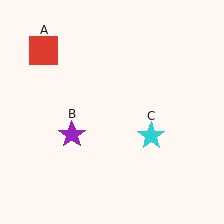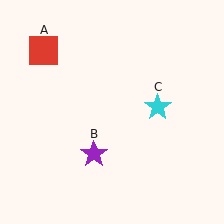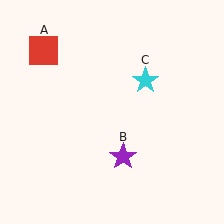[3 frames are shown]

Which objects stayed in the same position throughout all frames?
Red square (object A) remained stationary.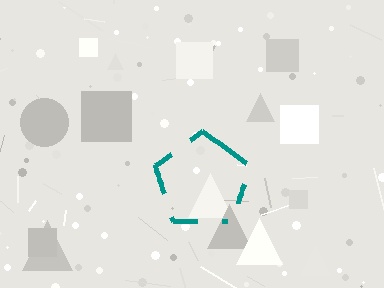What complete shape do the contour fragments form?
The contour fragments form a pentagon.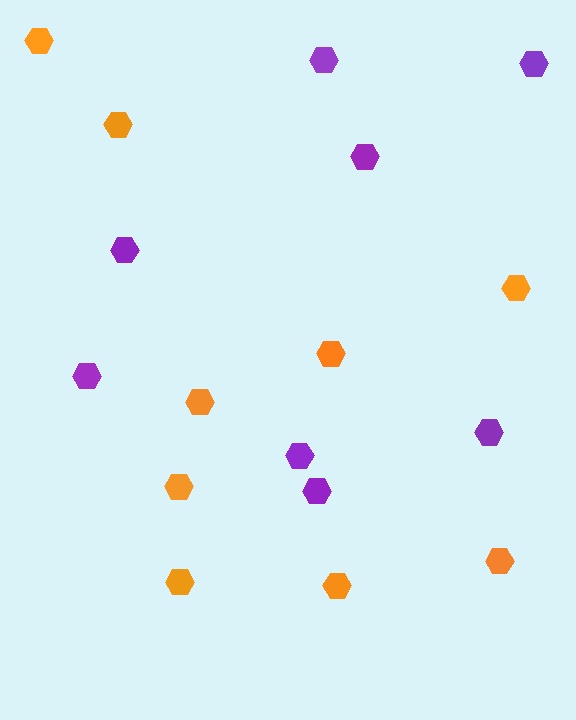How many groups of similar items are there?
There are 2 groups: one group of orange hexagons (9) and one group of purple hexagons (8).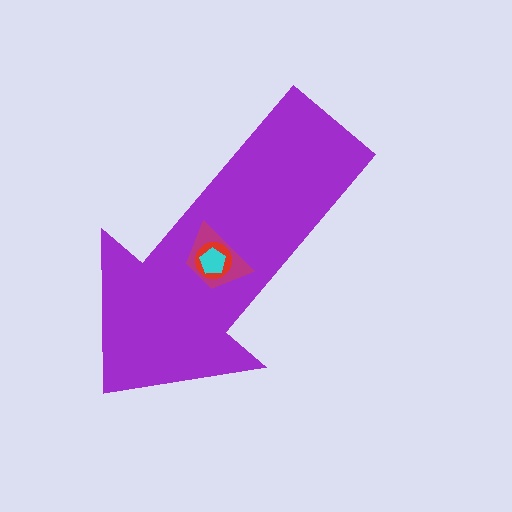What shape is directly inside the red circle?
The cyan pentagon.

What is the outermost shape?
The purple arrow.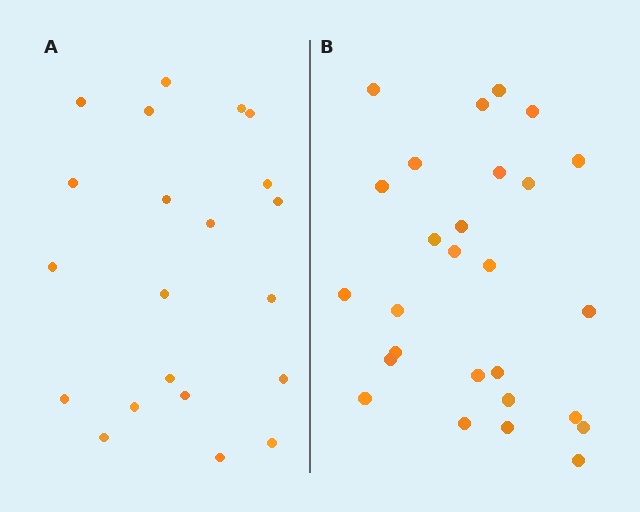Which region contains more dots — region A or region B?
Region B (the right region) has more dots.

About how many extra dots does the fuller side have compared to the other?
Region B has about 6 more dots than region A.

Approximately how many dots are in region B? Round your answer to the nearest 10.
About 30 dots. (The exact count is 27, which rounds to 30.)